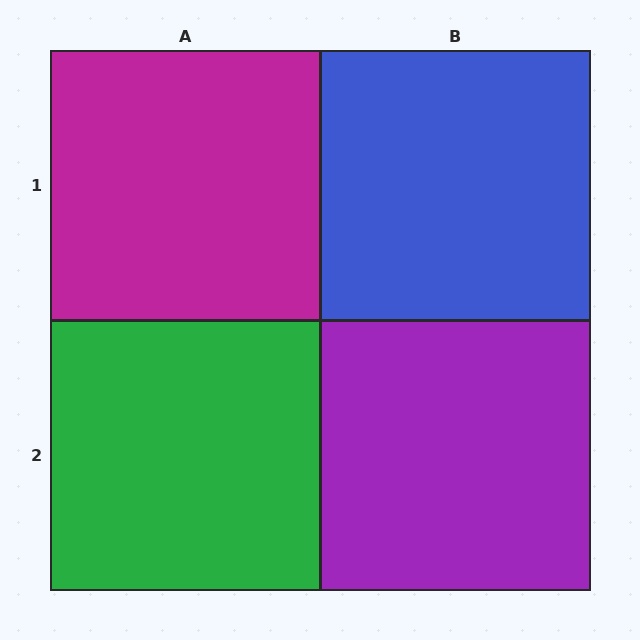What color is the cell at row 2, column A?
Green.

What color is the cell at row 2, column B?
Purple.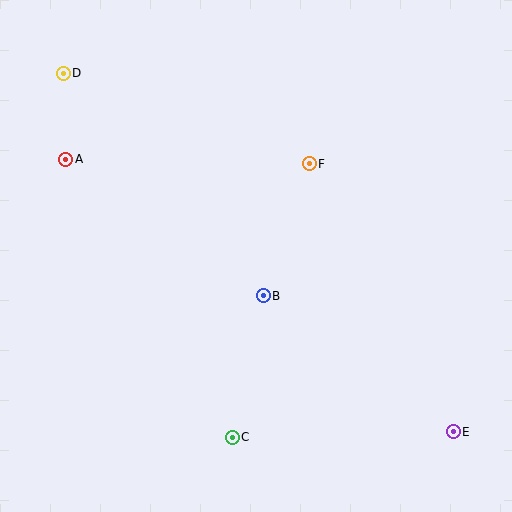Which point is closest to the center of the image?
Point B at (263, 296) is closest to the center.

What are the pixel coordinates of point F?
Point F is at (309, 164).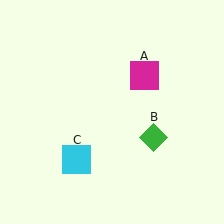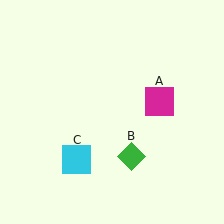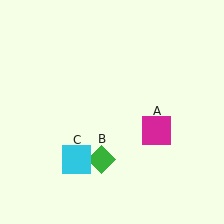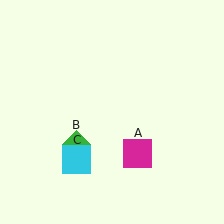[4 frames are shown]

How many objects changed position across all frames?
2 objects changed position: magenta square (object A), green diamond (object B).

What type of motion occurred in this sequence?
The magenta square (object A), green diamond (object B) rotated clockwise around the center of the scene.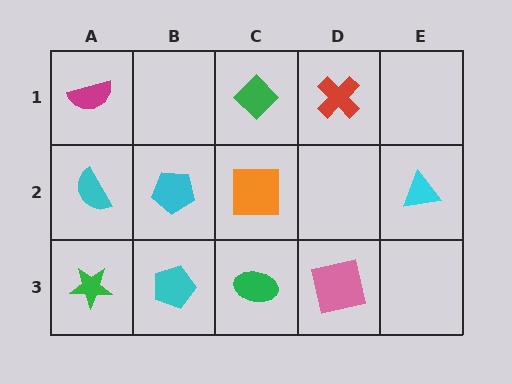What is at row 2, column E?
A cyan triangle.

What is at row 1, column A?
A magenta semicircle.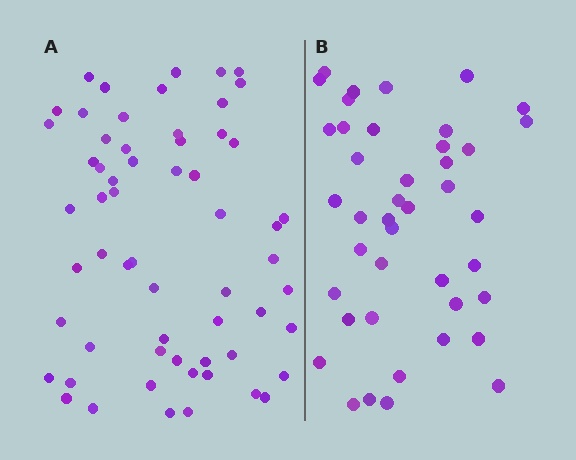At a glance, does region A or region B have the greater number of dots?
Region A (the left region) has more dots.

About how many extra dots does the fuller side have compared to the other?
Region A has approximately 20 more dots than region B.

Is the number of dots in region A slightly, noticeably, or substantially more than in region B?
Region A has noticeably more, but not dramatically so. The ratio is roughly 1.4 to 1.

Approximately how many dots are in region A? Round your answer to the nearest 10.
About 60 dots.